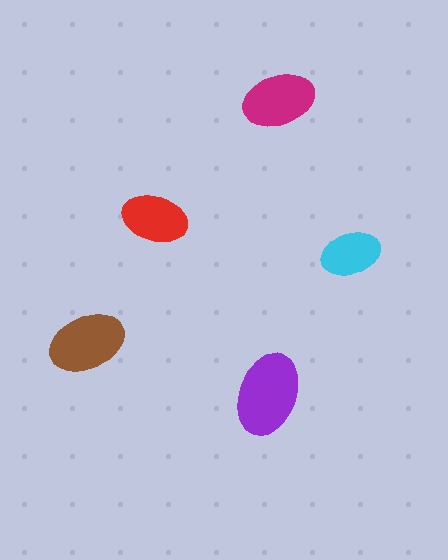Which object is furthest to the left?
The brown ellipse is leftmost.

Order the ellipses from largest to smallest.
the purple one, the brown one, the magenta one, the red one, the cyan one.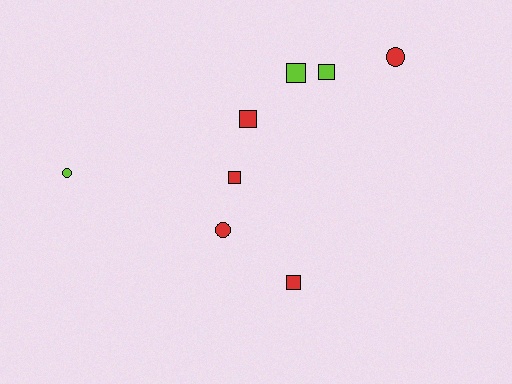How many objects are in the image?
There are 8 objects.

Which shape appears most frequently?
Square, with 5 objects.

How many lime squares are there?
There are 2 lime squares.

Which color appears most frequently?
Red, with 5 objects.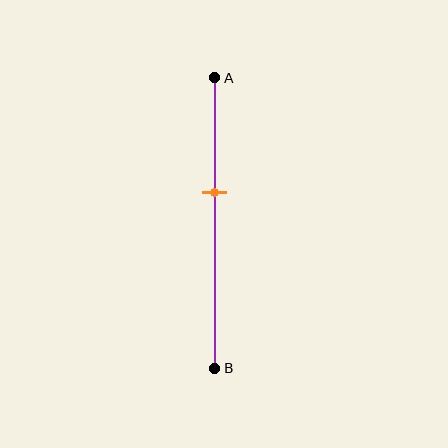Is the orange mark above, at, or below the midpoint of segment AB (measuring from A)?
The orange mark is above the midpoint of segment AB.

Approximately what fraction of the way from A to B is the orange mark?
The orange mark is approximately 40% of the way from A to B.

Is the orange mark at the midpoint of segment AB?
No, the mark is at about 40% from A, not at the 50% midpoint.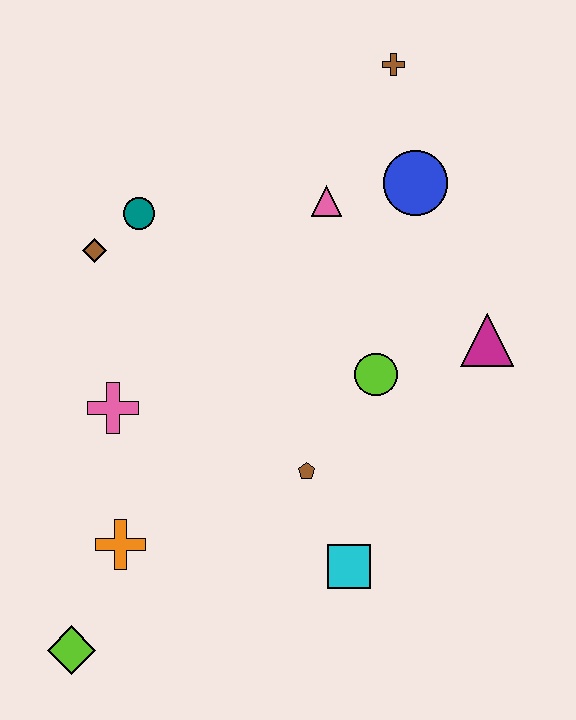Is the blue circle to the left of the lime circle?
No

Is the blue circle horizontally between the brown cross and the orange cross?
No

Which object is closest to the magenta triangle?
The lime circle is closest to the magenta triangle.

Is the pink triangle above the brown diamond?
Yes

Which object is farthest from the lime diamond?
The brown cross is farthest from the lime diamond.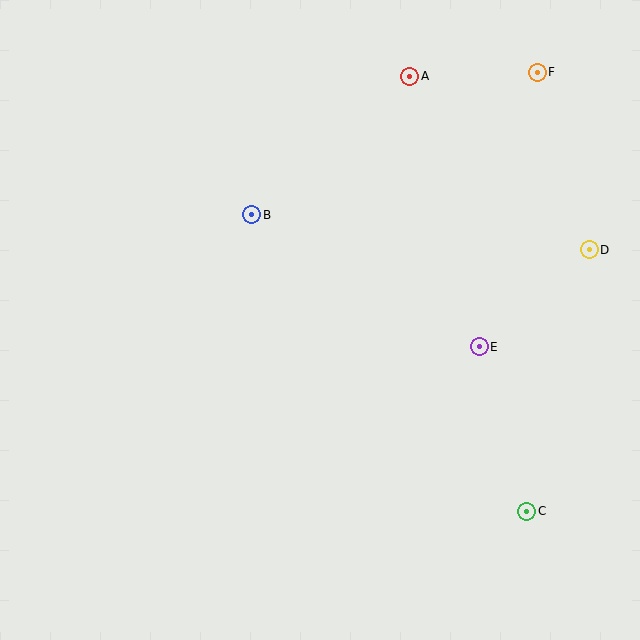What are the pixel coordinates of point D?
Point D is at (589, 250).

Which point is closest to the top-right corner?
Point F is closest to the top-right corner.